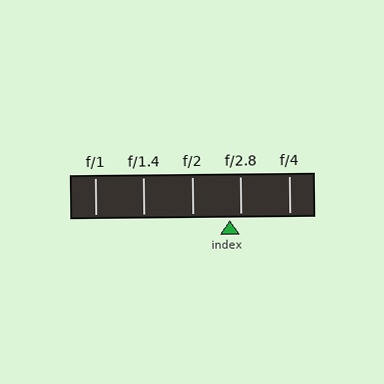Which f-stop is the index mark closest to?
The index mark is closest to f/2.8.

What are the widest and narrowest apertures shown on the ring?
The widest aperture shown is f/1 and the narrowest is f/4.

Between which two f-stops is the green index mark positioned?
The index mark is between f/2 and f/2.8.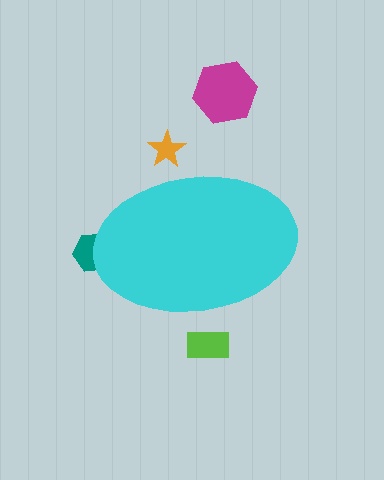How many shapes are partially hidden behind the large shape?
3 shapes are partially hidden.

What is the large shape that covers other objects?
A cyan ellipse.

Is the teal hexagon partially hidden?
Yes, the teal hexagon is partially hidden behind the cyan ellipse.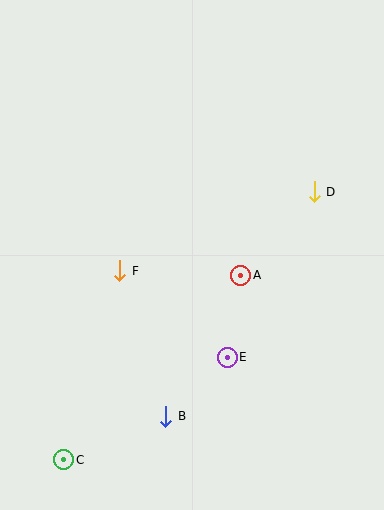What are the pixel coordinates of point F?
Point F is at (120, 271).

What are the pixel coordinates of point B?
Point B is at (166, 416).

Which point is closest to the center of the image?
Point A at (241, 275) is closest to the center.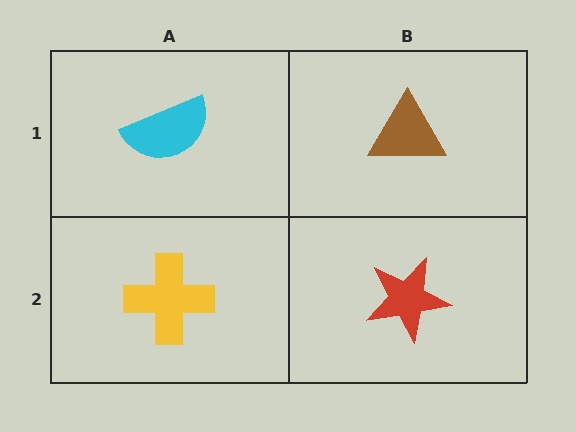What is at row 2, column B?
A red star.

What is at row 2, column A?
A yellow cross.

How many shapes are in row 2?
2 shapes.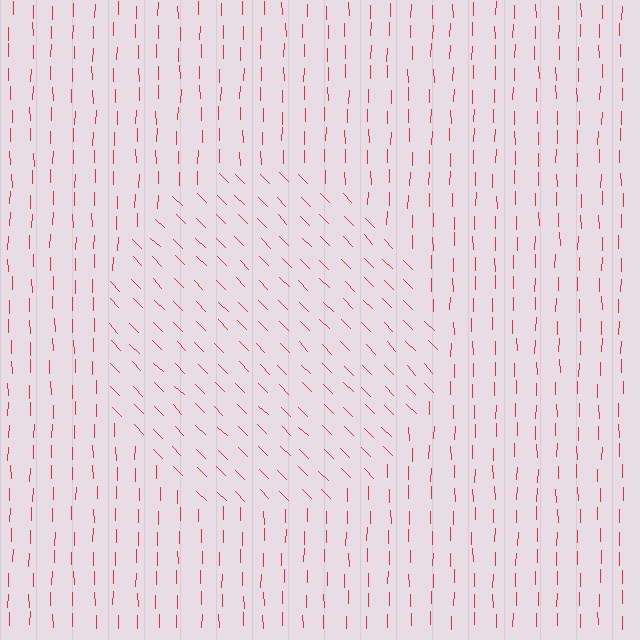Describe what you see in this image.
The image is filled with small red line segments. A circle region in the image has lines oriented differently from the surrounding lines, creating a visible texture boundary.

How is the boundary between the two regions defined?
The boundary is defined purely by a change in line orientation (approximately 45 degrees difference). All lines are the same color and thickness.